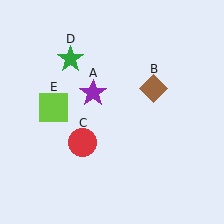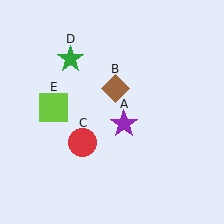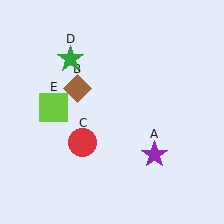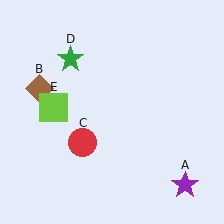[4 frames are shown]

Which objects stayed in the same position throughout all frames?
Red circle (object C) and green star (object D) and lime square (object E) remained stationary.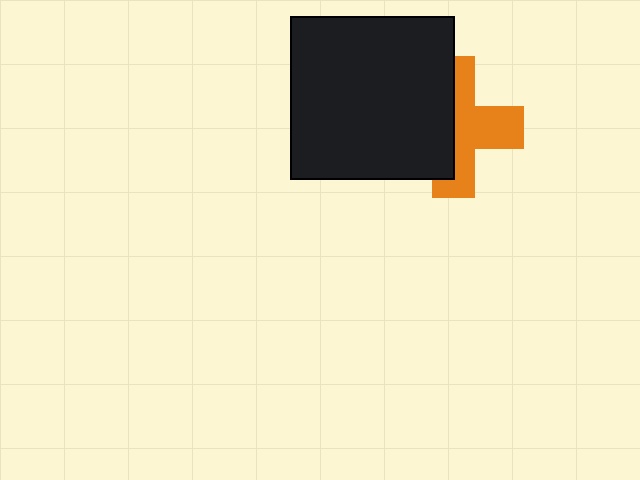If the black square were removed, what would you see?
You would see the complete orange cross.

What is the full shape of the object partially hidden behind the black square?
The partially hidden object is an orange cross.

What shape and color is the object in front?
The object in front is a black square.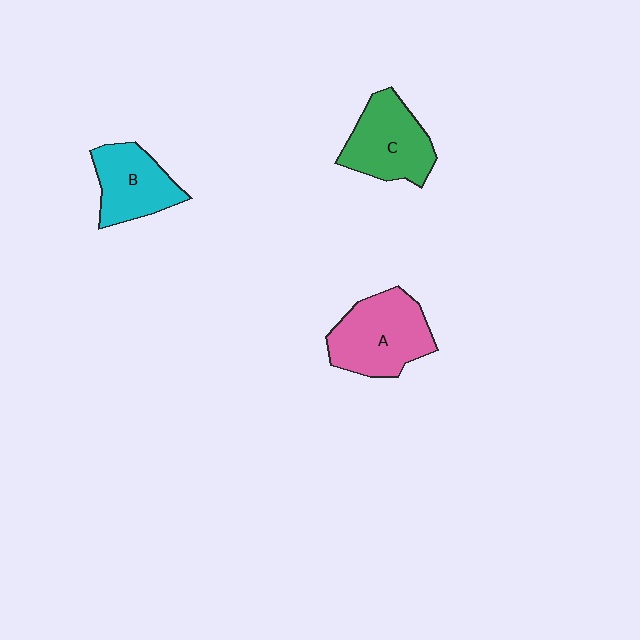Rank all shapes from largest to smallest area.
From largest to smallest: A (pink), C (green), B (cyan).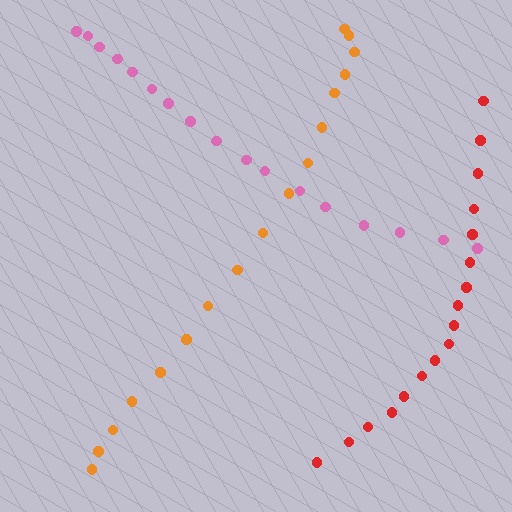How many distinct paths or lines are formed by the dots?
There are 3 distinct paths.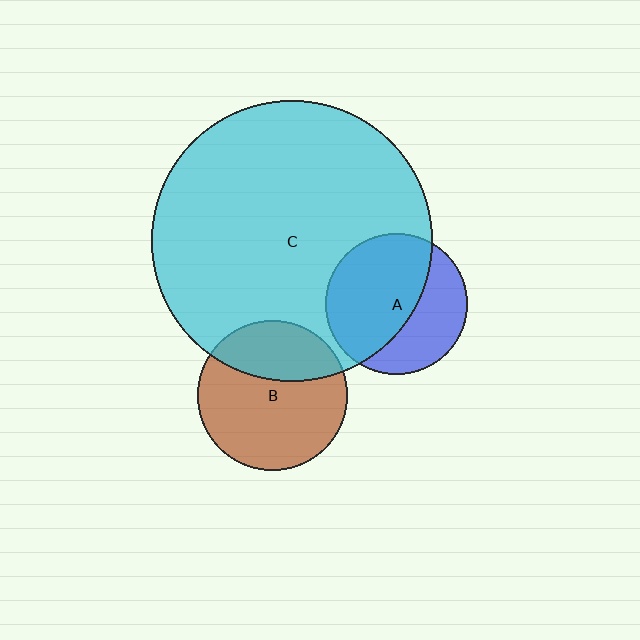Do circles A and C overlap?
Yes.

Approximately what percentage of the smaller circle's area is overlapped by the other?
Approximately 60%.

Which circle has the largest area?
Circle C (cyan).